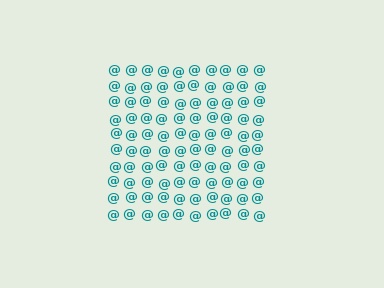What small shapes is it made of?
It is made of small at signs.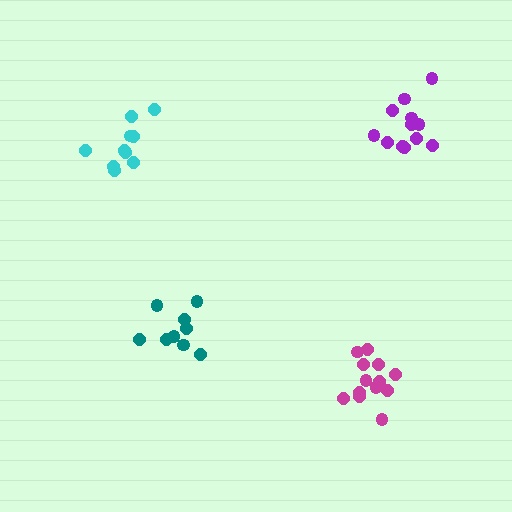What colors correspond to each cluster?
The clusters are colored: teal, magenta, cyan, purple.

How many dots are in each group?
Group 1: 9 dots, Group 2: 13 dots, Group 3: 10 dots, Group 4: 12 dots (44 total).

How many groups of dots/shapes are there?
There are 4 groups.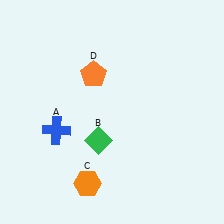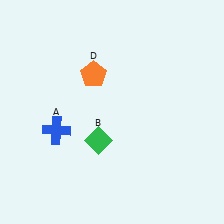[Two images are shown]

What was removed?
The orange hexagon (C) was removed in Image 2.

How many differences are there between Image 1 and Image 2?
There is 1 difference between the two images.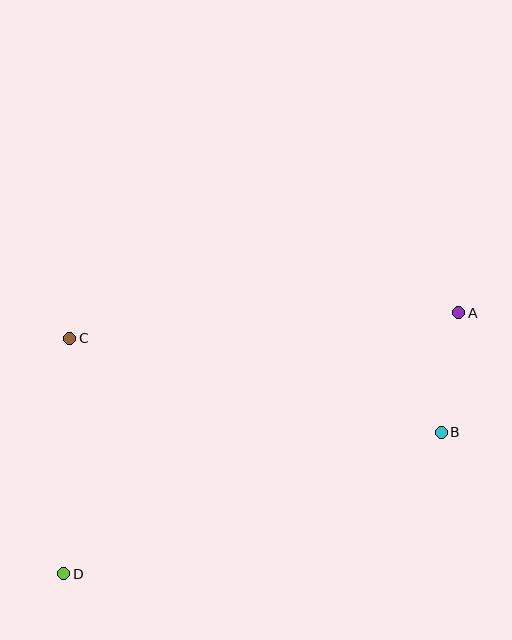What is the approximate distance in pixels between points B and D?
The distance between B and D is approximately 403 pixels.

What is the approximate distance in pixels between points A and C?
The distance between A and C is approximately 390 pixels.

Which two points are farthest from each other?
Points A and D are farthest from each other.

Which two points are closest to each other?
Points A and B are closest to each other.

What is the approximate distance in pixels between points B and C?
The distance between B and C is approximately 383 pixels.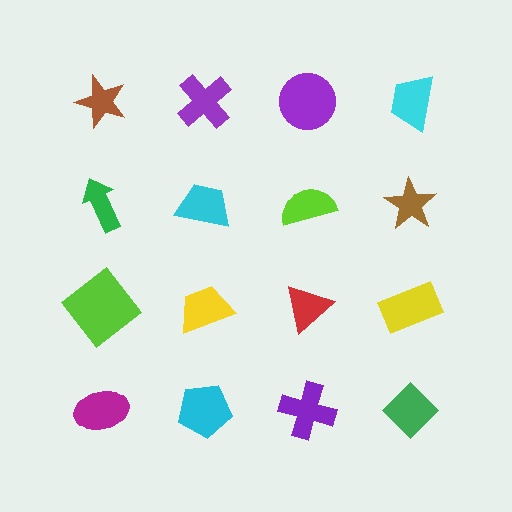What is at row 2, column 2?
A cyan trapezoid.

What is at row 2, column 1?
A green arrow.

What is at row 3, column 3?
A red triangle.